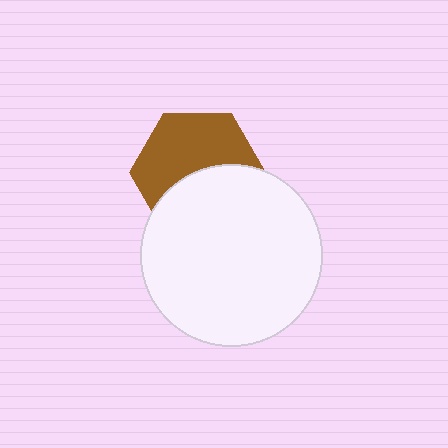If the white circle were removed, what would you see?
You would see the complete brown hexagon.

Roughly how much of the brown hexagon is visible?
About half of it is visible (roughly 55%).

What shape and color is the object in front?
The object in front is a white circle.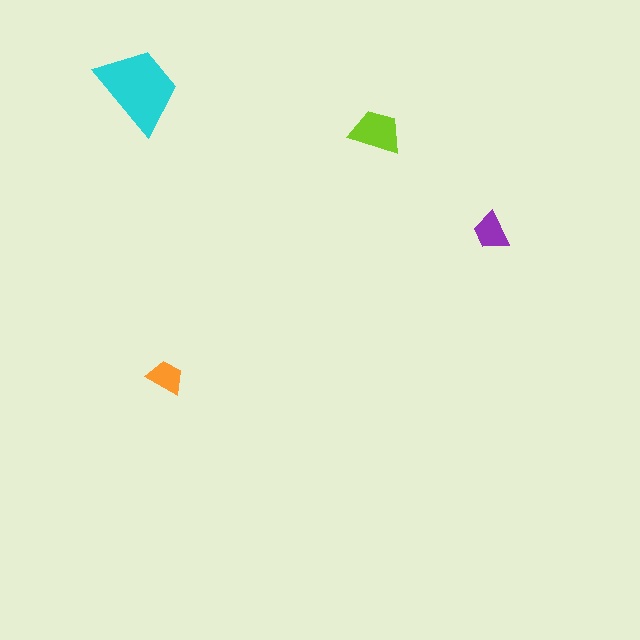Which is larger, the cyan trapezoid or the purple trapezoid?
The cyan one.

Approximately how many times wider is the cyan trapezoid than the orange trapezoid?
About 2.5 times wider.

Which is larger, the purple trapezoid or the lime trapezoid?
The lime one.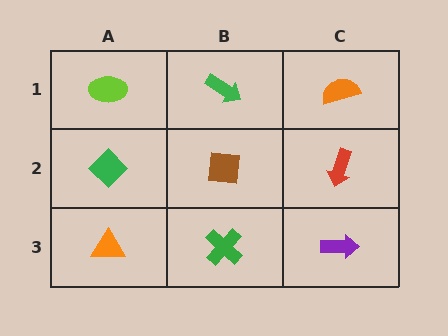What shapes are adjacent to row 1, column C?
A red arrow (row 2, column C), a green arrow (row 1, column B).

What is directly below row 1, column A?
A green diamond.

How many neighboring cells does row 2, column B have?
4.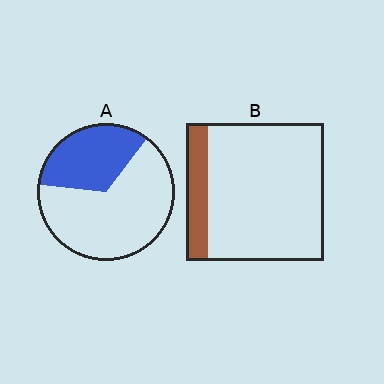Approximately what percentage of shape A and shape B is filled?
A is approximately 35% and B is approximately 15%.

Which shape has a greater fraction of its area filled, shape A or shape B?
Shape A.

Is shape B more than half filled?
No.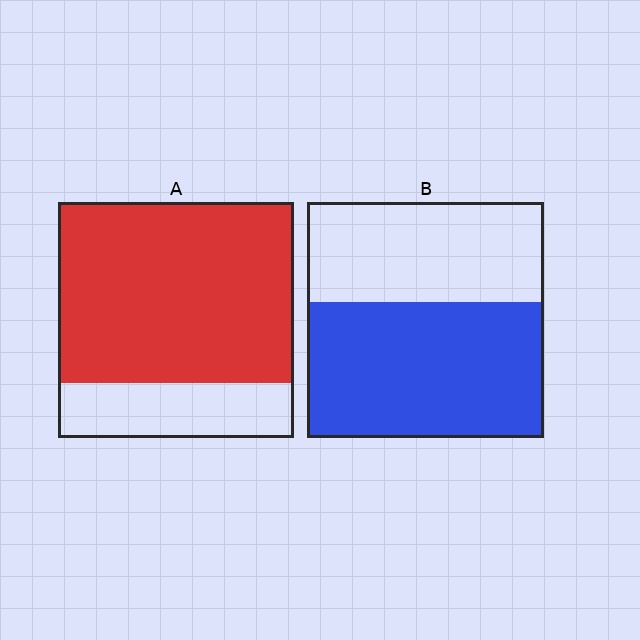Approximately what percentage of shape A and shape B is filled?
A is approximately 75% and B is approximately 60%.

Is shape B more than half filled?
Yes.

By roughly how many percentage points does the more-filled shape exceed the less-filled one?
By roughly 20 percentage points (A over B).